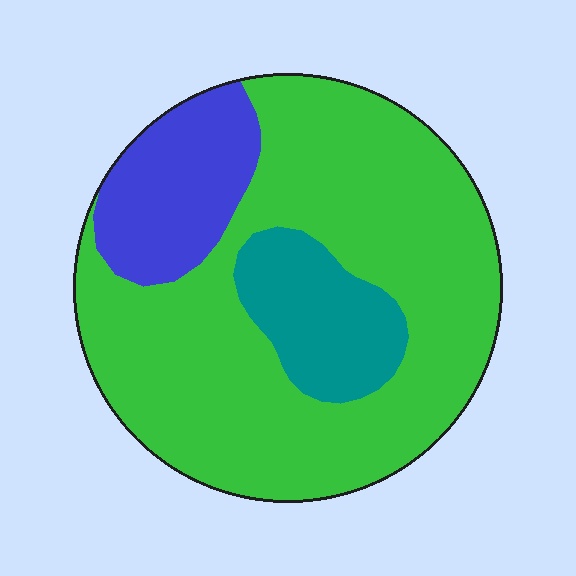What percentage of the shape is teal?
Teal covers 14% of the shape.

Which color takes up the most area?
Green, at roughly 70%.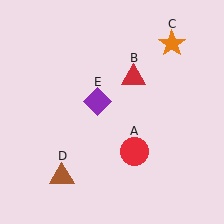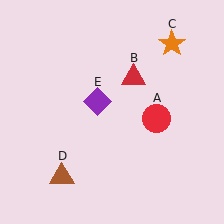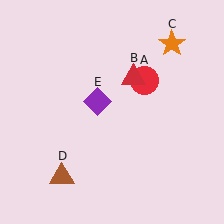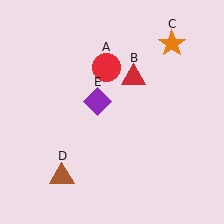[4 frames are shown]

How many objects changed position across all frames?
1 object changed position: red circle (object A).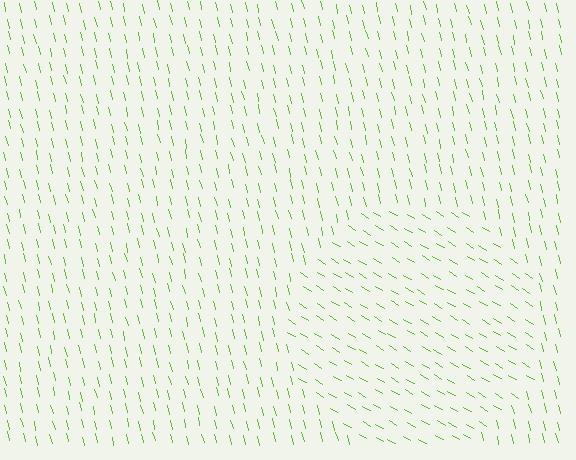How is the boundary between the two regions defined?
The boundary is defined purely by a change in line orientation (approximately 45 degrees difference). All lines are the same color and thickness.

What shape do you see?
I see a circle.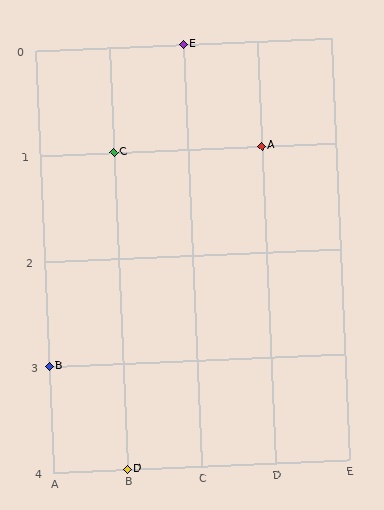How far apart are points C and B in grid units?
Points C and B are 1 column and 2 rows apart (about 2.2 grid units diagonally).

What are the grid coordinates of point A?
Point A is at grid coordinates (D, 1).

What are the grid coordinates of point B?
Point B is at grid coordinates (A, 3).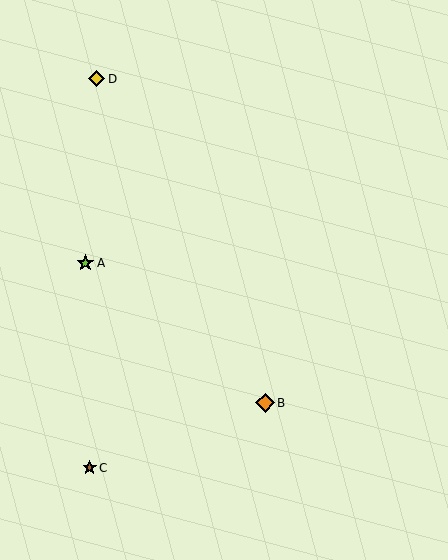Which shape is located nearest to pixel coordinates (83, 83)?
The yellow diamond (labeled D) at (97, 79) is nearest to that location.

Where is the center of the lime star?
The center of the lime star is at (85, 263).